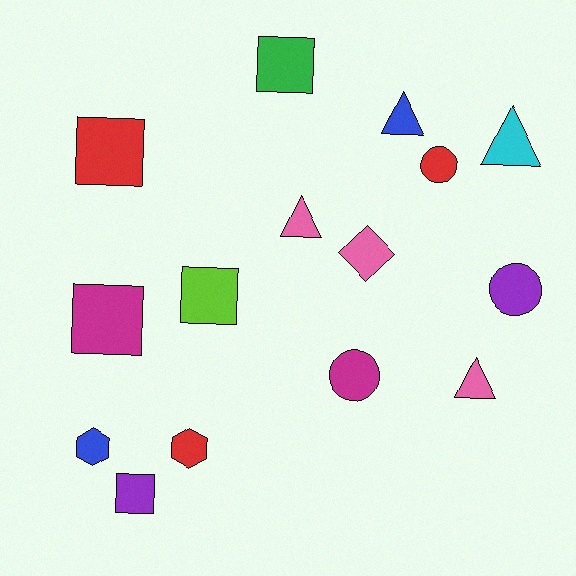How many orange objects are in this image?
There are no orange objects.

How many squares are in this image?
There are 5 squares.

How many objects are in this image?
There are 15 objects.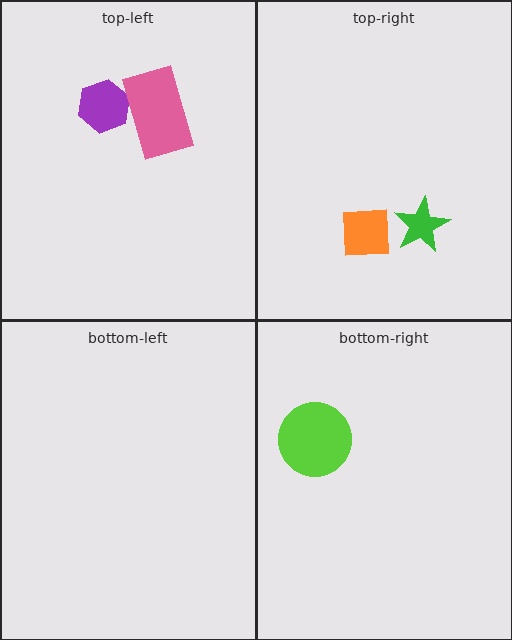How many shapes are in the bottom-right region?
1.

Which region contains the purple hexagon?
The top-left region.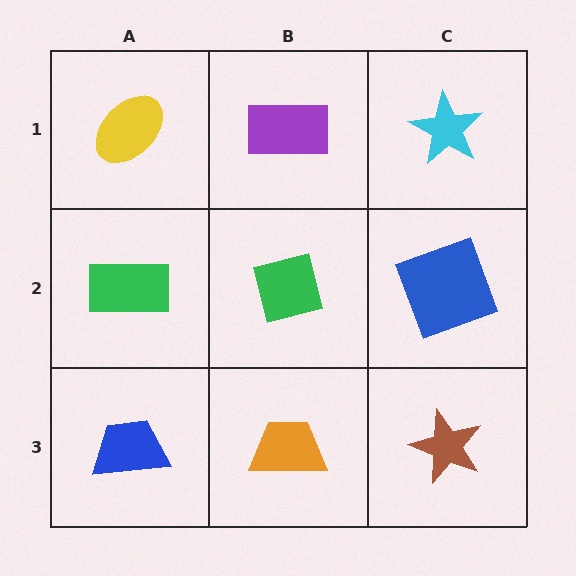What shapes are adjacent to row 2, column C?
A cyan star (row 1, column C), a brown star (row 3, column C), a green square (row 2, column B).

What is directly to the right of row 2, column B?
A blue square.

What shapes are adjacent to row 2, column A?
A yellow ellipse (row 1, column A), a blue trapezoid (row 3, column A), a green square (row 2, column B).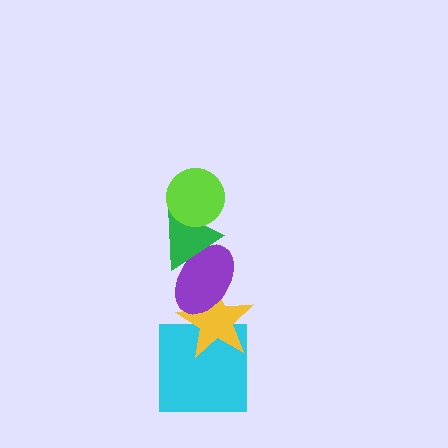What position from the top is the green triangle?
The green triangle is 2nd from the top.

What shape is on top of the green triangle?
The lime circle is on top of the green triangle.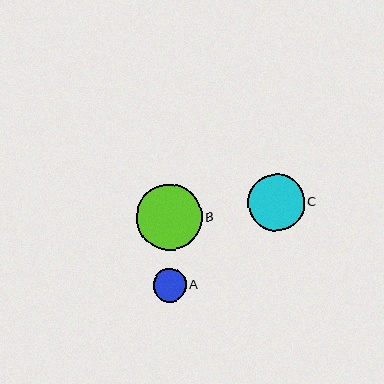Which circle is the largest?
Circle B is the largest with a size of approximately 66 pixels.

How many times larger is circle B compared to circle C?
Circle B is approximately 1.2 times the size of circle C.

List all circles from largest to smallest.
From largest to smallest: B, C, A.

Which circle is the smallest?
Circle A is the smallest with a size of approximately 33 pixels.